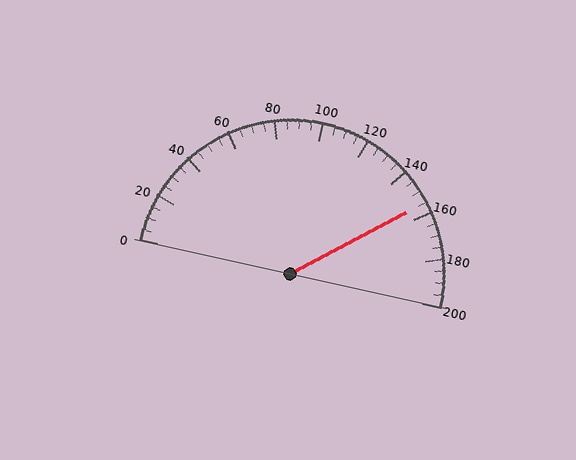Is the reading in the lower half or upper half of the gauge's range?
The reading is in the upper half of the range (0 to 200).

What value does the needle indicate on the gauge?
The needle indicates approximately 155.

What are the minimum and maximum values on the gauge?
The gauge ranges from 0 to 200.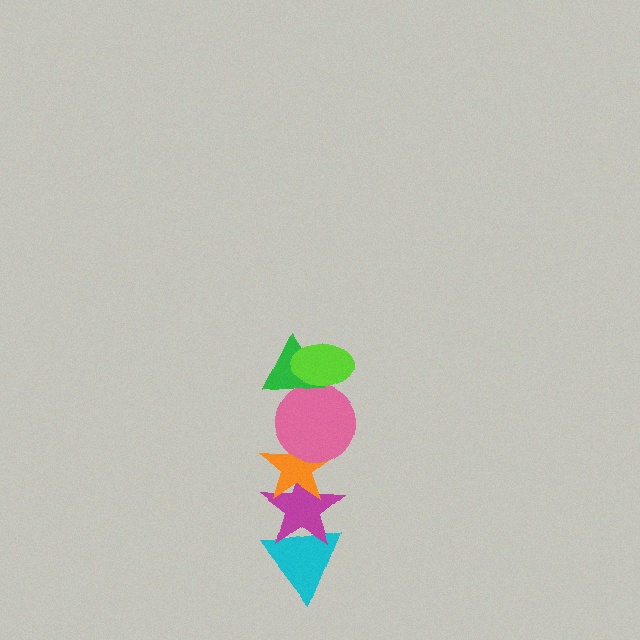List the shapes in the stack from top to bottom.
From top to bottom: the lime ellipse, the green triangle, the pink circle, the orange star, the magenta star, the cyan triangle.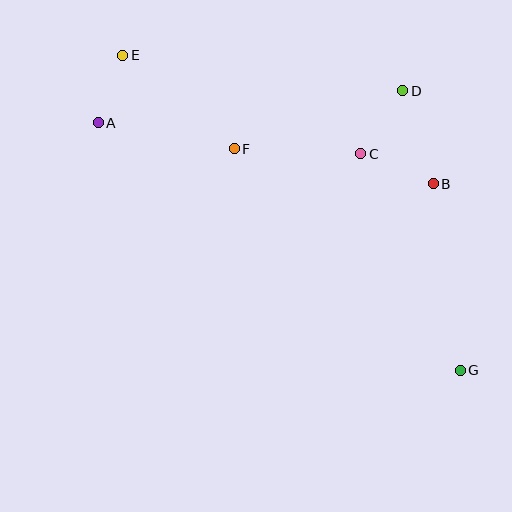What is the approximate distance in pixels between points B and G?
The distance between B and G is approximately 189 pixels.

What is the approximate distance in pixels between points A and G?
The distance between A and G is approximately 438 pixels.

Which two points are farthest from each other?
Points E and G are farthest from each other.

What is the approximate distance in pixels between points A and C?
The distance between A and C is approximately 264 pixels.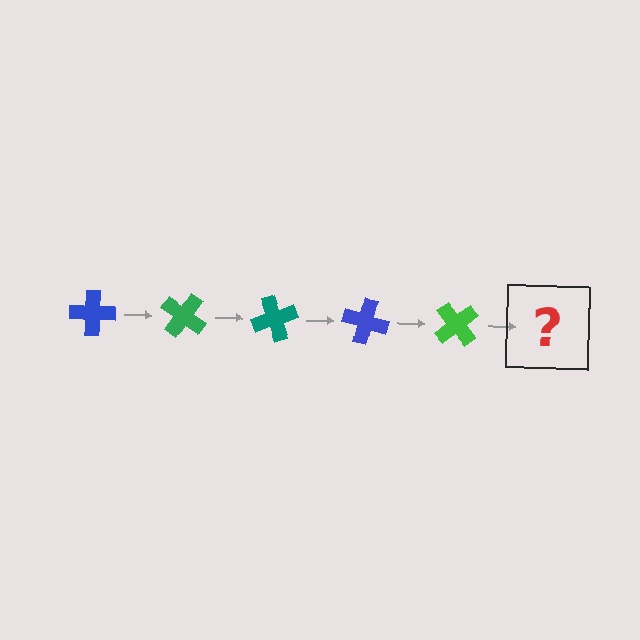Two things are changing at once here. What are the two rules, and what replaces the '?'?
The two rules are that it rotates 35 degrees each step and the color cycles through blue, green, and teal. The '?' should be a teal cross, rotated 175 degrees from the start.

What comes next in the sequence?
The next element should be a teal cross, rotated 175 degrees from the start.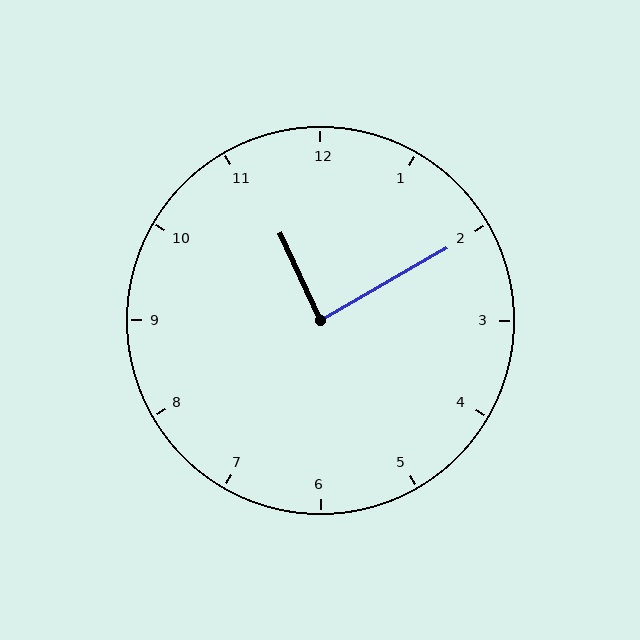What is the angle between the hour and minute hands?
Approximately 85 degrees.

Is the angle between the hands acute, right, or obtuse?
It is right.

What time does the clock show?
11:10.